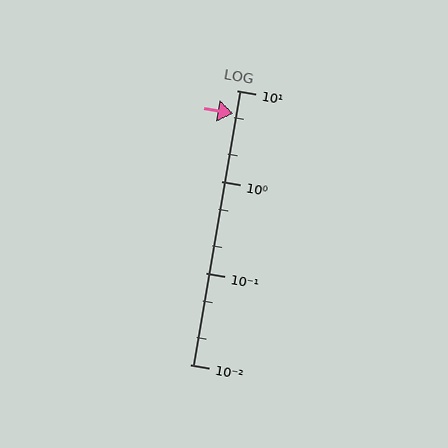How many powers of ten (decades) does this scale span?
The scale spans 3 decades, from 0.01 to 10.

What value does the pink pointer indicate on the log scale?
The pointer indicates approximately 5.6.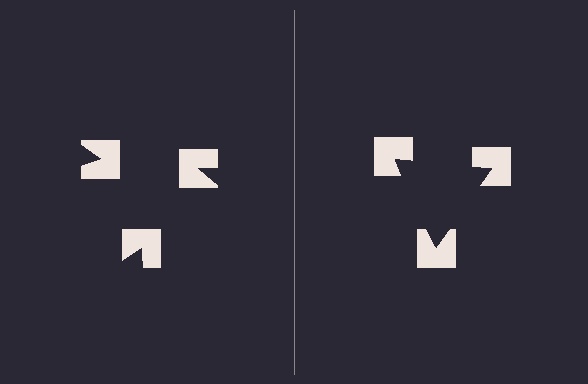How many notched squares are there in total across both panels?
6 — 3 on each side.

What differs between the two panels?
The notched squares are positioned identically on both sides; only the wedge orientations differ. On the right they align to a triangle; on the left they are misaligned.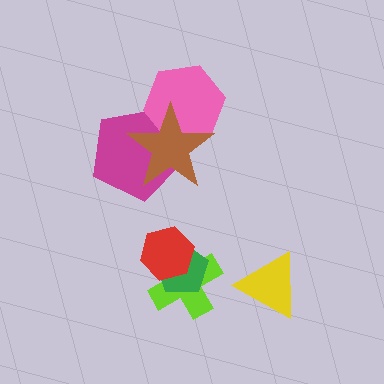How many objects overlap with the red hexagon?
2 objects overlap with the red hexagon.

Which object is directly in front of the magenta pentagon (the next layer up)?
The pink hexagon is directly in front of the magenta pentagon.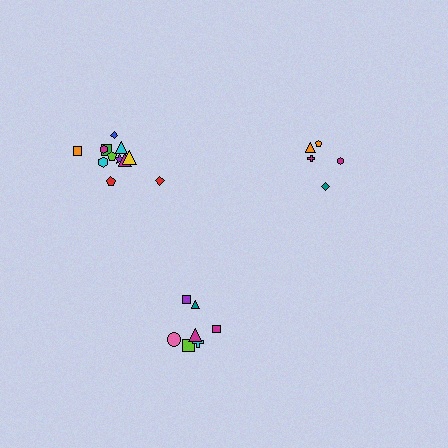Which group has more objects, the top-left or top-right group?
The top-left group.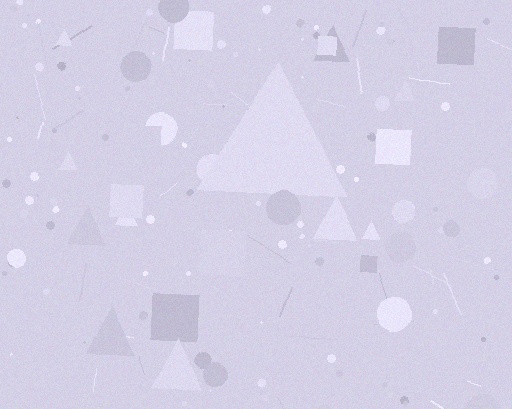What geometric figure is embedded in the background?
A triangle is embedded in the background.